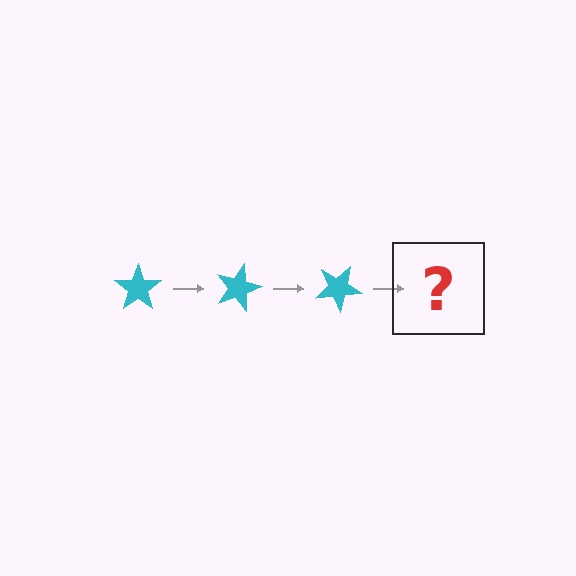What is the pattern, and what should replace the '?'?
The pattern is that the star rotates 15 degrees each step. The '?' should be a cyan star rotated 45 degrees.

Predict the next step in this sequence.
The next step is a cyan star rotated 45 degrees.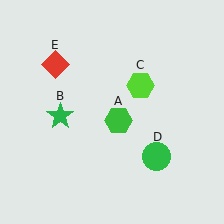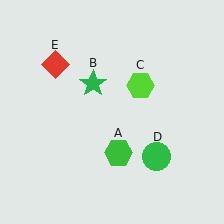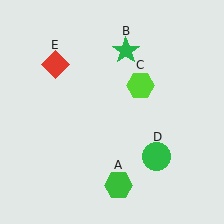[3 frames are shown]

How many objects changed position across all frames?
2 objects changed position: green hexagon (object A), green star (object B).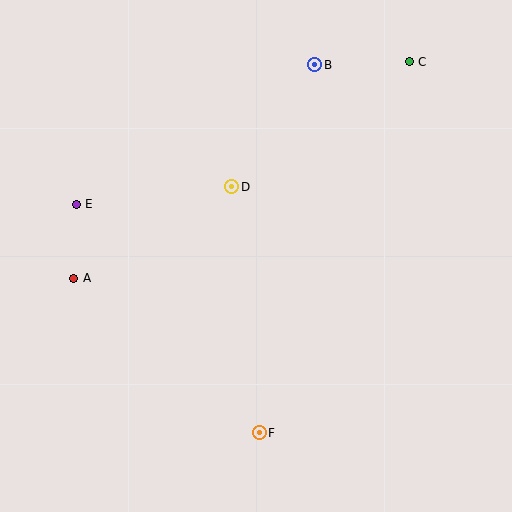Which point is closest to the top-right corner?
Point C is closest to the top-right corner.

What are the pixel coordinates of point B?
Point B is at (315, 65).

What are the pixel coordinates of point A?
Point A is at (74, 278).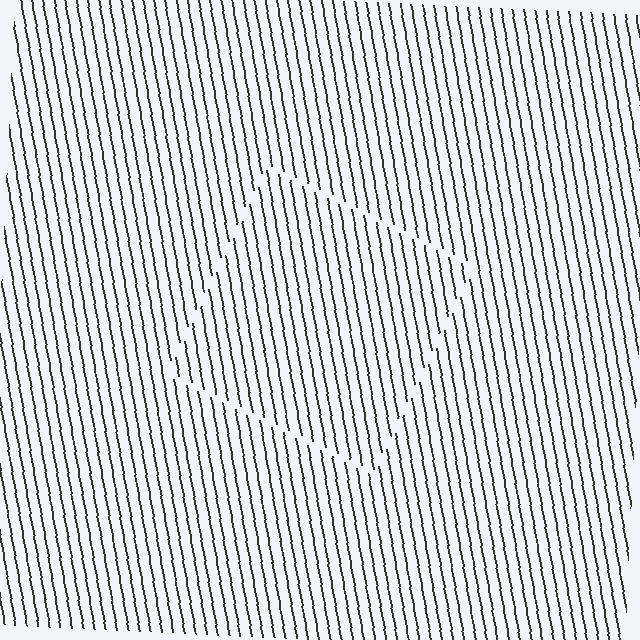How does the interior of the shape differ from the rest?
The interior of the shape contains the same grating, shifted by half a period — the contour is defined by the phase discontinuity where line-ends from the inner and outer gratings abut.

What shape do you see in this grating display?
An illusory square. The interior of the shape contains the same grating, shifted by half a period — the contour is defined by the phase discontinuity where line-ends from the inner and outer gratings abut.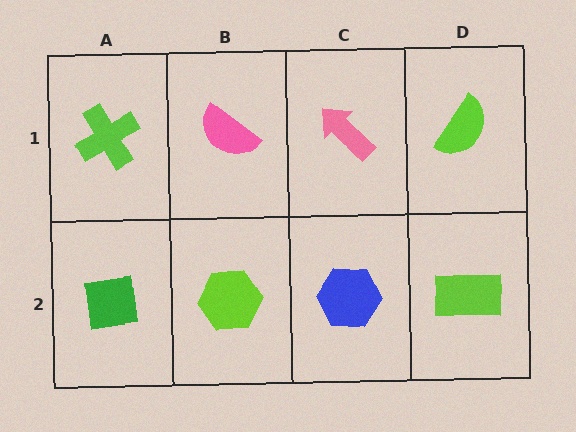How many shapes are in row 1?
4 shapes.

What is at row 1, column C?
A pink arrow.